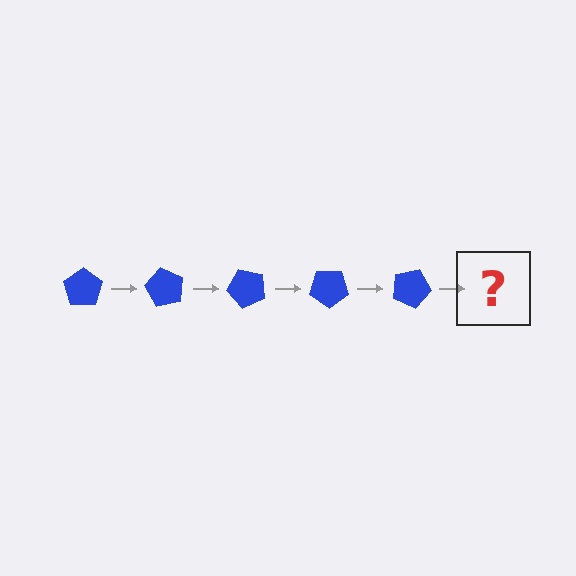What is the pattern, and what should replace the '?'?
The pattern is that the pentagon rotates 60 degrees each step. The '?' should be a blue pentagon rotated 300 degrees.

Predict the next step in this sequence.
The next step is a blue pentagon rotated 300 degrees.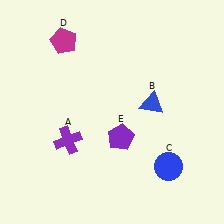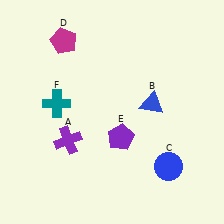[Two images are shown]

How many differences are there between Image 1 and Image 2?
There is 1 difference between the two images.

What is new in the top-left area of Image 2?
A teal cross (F) was added in the top-left area of Image 2.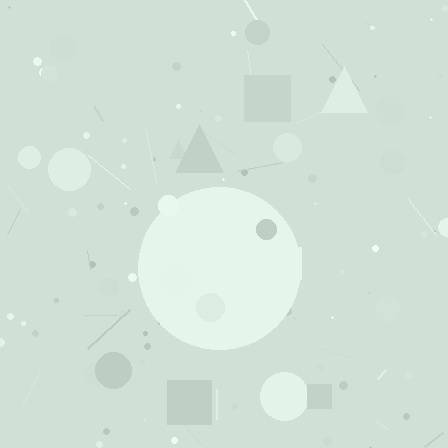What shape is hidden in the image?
A circle is hidden in the image.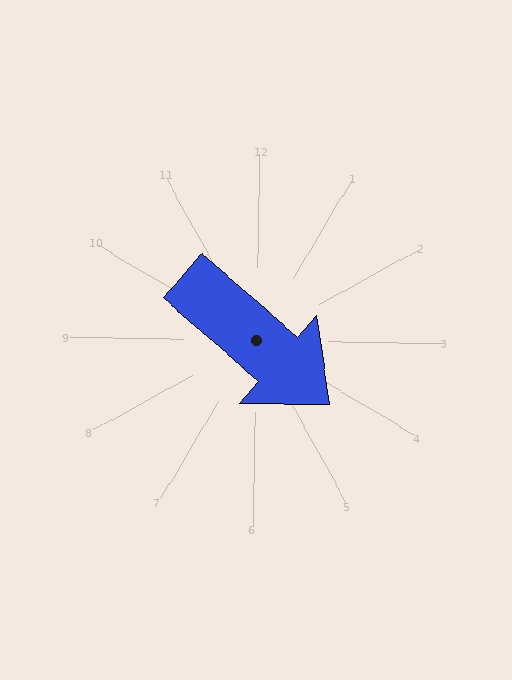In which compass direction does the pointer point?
Southeast.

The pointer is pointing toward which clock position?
Roughly 4 o'clock.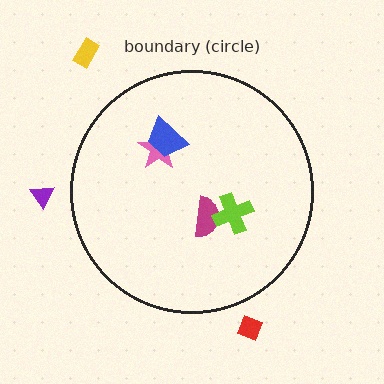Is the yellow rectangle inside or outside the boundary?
Outside.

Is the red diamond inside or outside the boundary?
Outside.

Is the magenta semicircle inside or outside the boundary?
Inside.